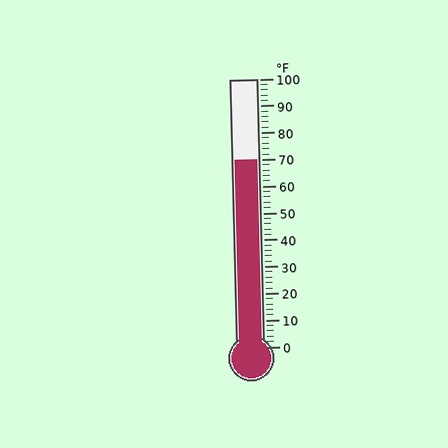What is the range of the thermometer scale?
The thermometer scale ranges from 0°F to 100°F.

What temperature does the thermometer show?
The thermometer shows approximately 70°F.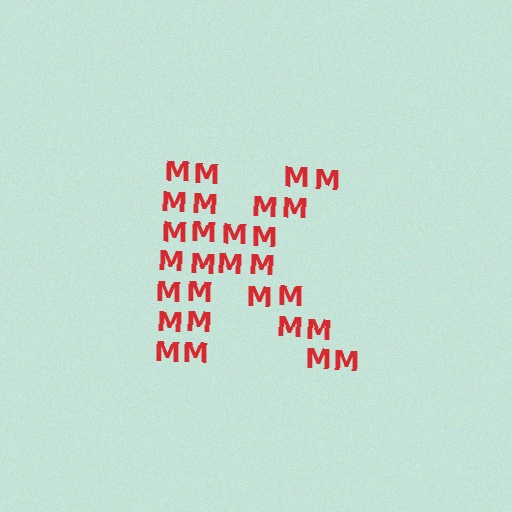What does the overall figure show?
The overall figure shows the letter K.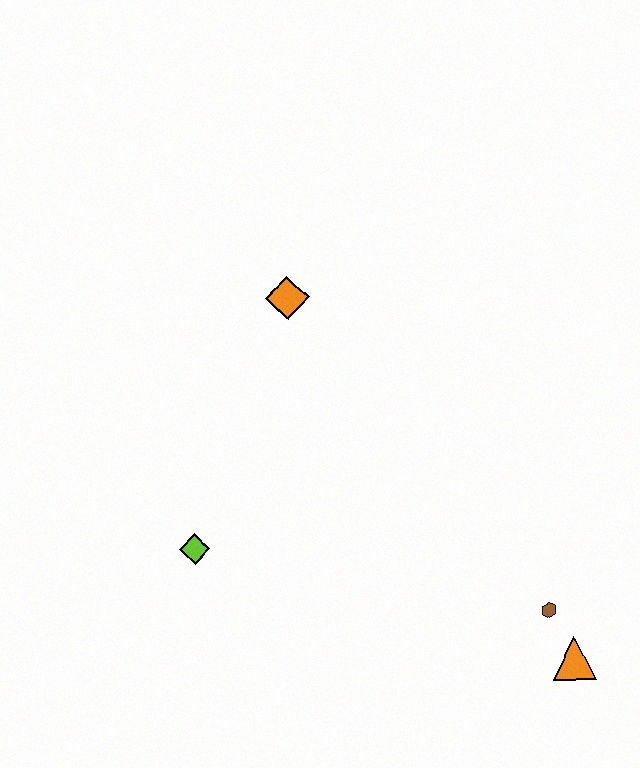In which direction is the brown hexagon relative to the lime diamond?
The brown hexagon is to the right of the lime diamond.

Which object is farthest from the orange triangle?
The orange diamond is farthest from the orange triangle.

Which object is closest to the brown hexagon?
The orange triangle is closest to the brown hexagon.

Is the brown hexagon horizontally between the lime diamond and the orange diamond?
No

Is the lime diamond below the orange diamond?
Yes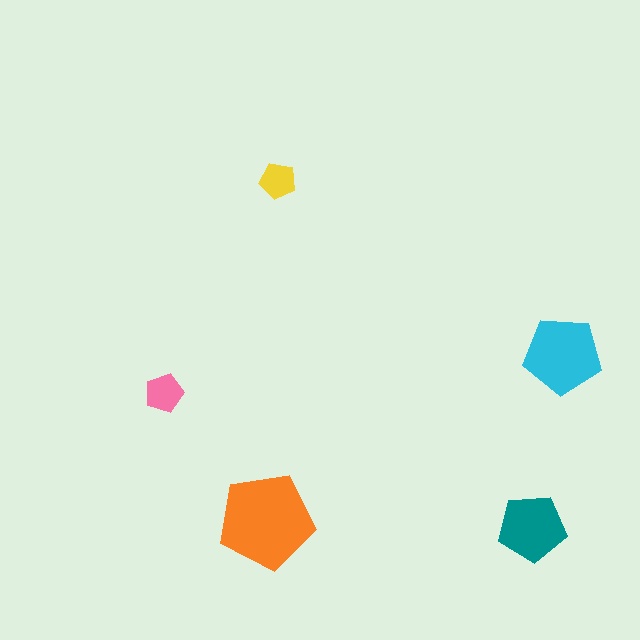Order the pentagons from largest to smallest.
the orange one, the cyan one, the teal one, the pink one, the yellow one.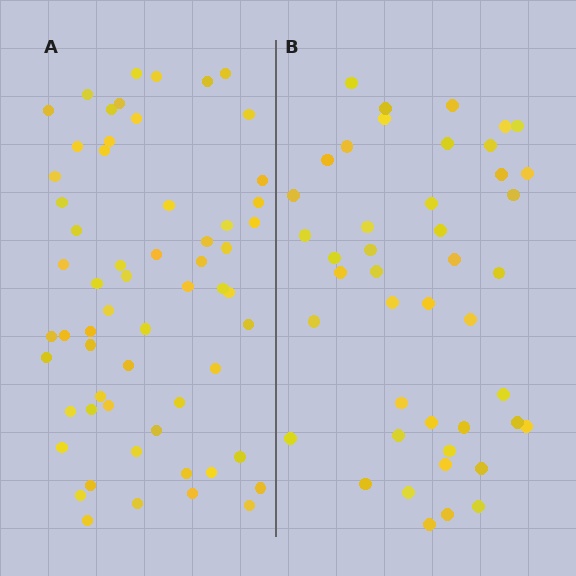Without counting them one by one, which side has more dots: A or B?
Region A (the left region) has more dots.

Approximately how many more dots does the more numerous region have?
Region A has approximately 15 more dots than region B.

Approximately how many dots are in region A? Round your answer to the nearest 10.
About 60 dots.